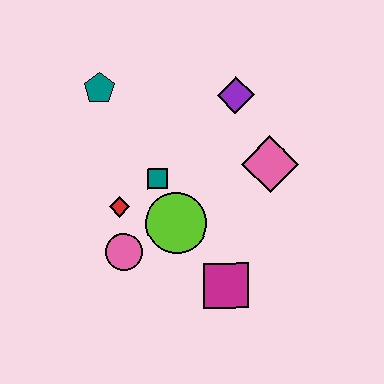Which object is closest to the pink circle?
The red diamond is closest to the pink circle.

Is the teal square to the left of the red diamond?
No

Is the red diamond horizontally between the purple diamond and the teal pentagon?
Yes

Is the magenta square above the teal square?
No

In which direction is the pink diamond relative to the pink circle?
The pink diamond is to the right of the pink circle.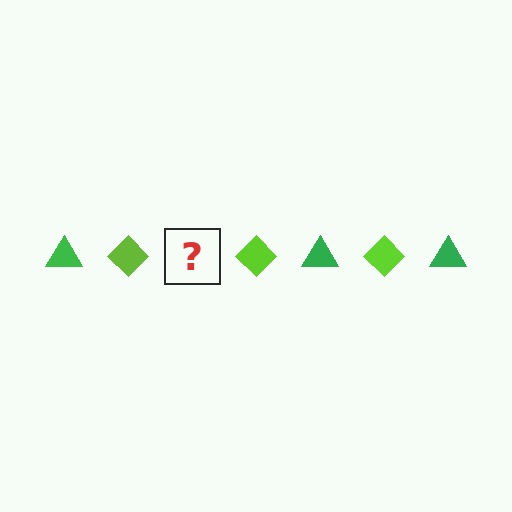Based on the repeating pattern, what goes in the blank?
The blank should be a green triangle.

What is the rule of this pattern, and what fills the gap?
The rule is that the pattern alternates between green triangle and lime diamond. The gap should be filled with a green triangle.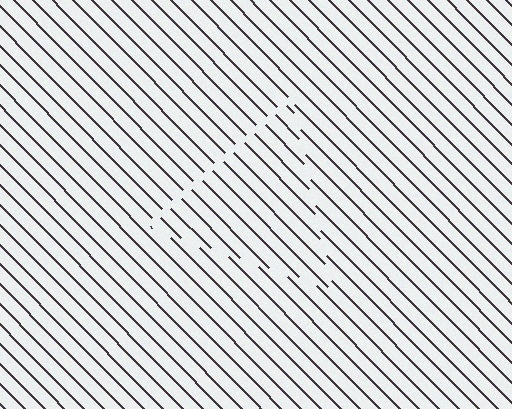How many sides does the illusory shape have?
3 sides — the line-ends trace a triangle.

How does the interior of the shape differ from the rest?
The interior of the shape contains the same grating, shifted by half a period — the contour is defined by the phase discontinuity where line-ends from the inner and outer gratings abut.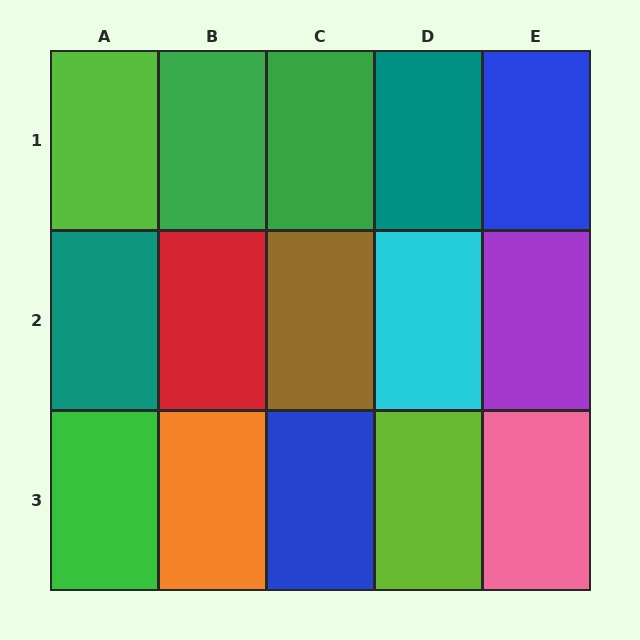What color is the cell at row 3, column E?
Pink.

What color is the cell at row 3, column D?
Lime.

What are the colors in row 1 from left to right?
Lime, green, green, teal, blue.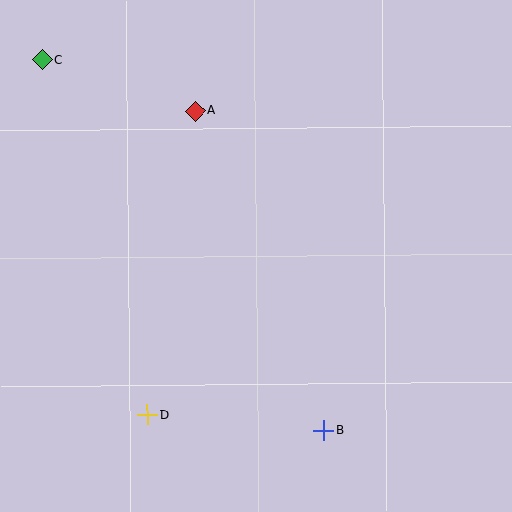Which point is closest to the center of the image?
Point A at (195, 111) is closest to the center.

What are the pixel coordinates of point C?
Point C is at (42, 60).